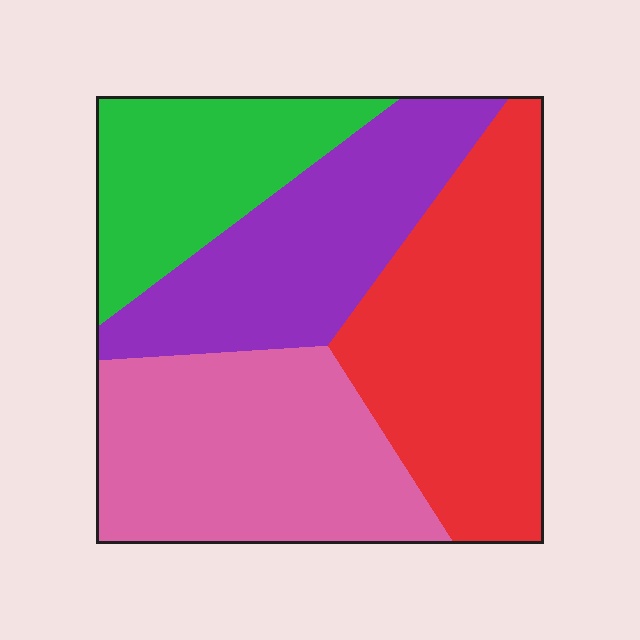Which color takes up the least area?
Green, at roughly 20%.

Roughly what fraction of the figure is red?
Red takes up about one third (1/3) of the figure.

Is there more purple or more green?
Purple.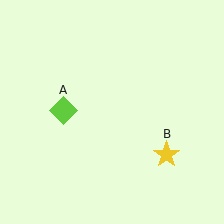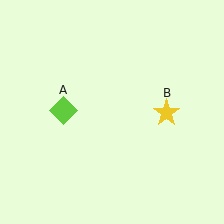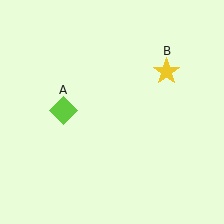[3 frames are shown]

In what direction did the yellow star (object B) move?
The yellow star (object B) moved up.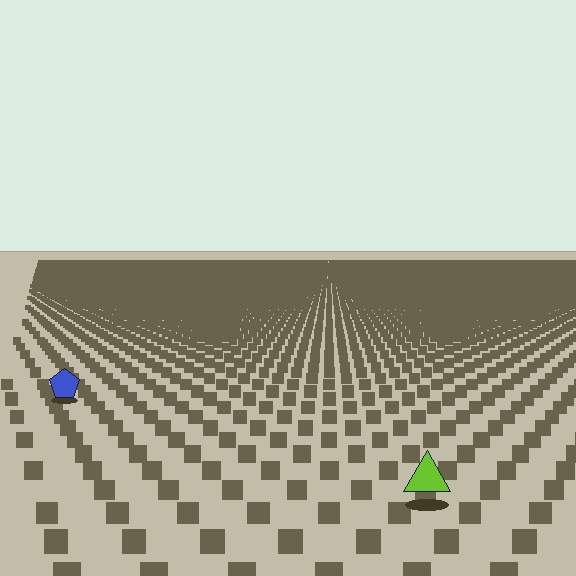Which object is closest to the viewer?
The lime triangle is closest. The texture marks near it are larger and more spread out.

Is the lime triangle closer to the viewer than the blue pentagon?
Yes. The lime triangle is closer — you can tell from the texture gradient: the ground texture is coarser near it.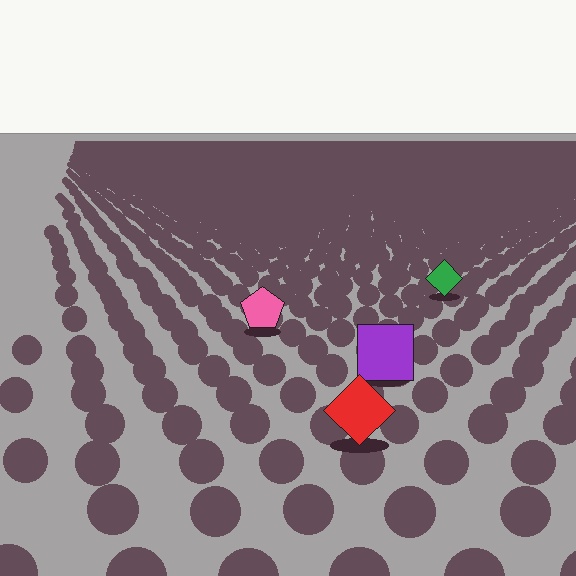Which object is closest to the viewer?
The red diamond is closest. The texture marks near it are larger and more spread out.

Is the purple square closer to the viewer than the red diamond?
No. The red diamond is closer — you can tell from the texture gradient: the ground texture is coarser near it.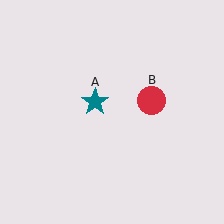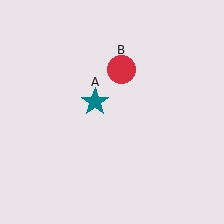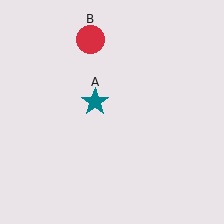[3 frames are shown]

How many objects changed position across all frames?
1 object changed position: red circle (object B).